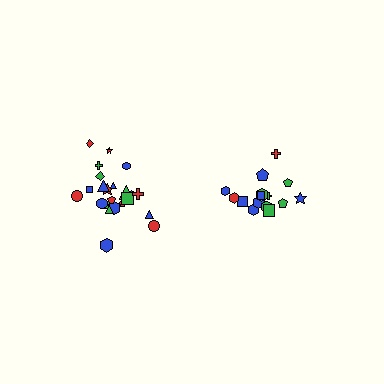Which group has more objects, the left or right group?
The left group.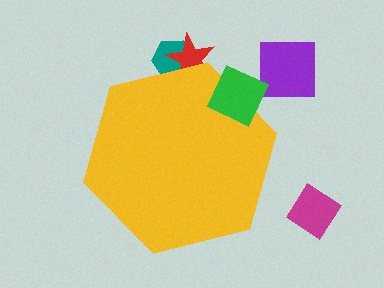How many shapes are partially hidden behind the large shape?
2 shapes are partially hidden.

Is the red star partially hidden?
Yes, the red star is partially hidden behind the yellow hexagon.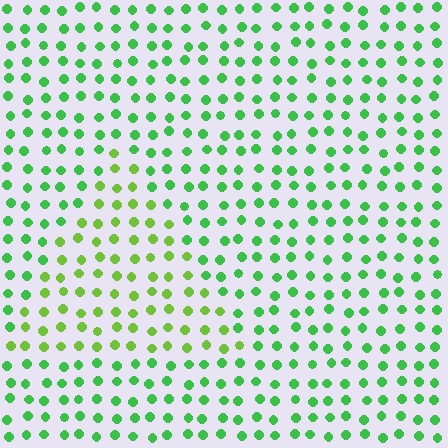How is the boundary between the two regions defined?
The boundary is defined purely by a slight shift in hue (about 30 degrees). Spacing, size, and orientation are identical on both sides.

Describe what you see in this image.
The image is filled with small green elements in a uniform arrangement. A triangle-shaped region is visible where the elements are tinted to a slightly different hue, forming a subtle color boundary.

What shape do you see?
I see a triangle.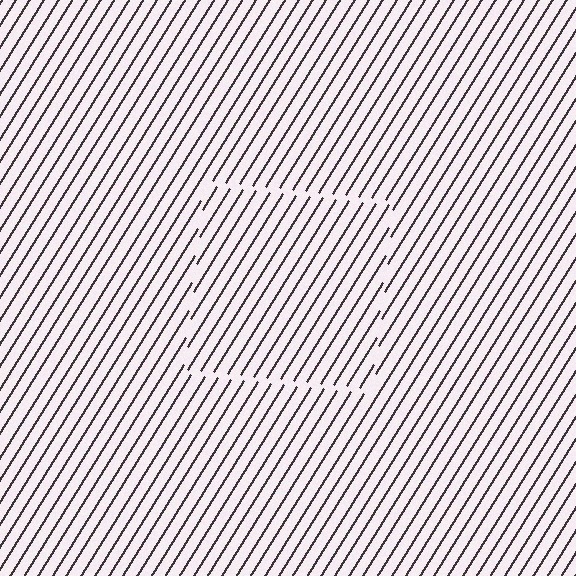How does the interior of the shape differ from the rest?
The interior of the shape contains the same grating, shifted by half a period — the contour is defined by the phase discontinuity where line-ends from the inner and outer gratings abut.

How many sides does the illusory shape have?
4 sides — the line-ends trace a square.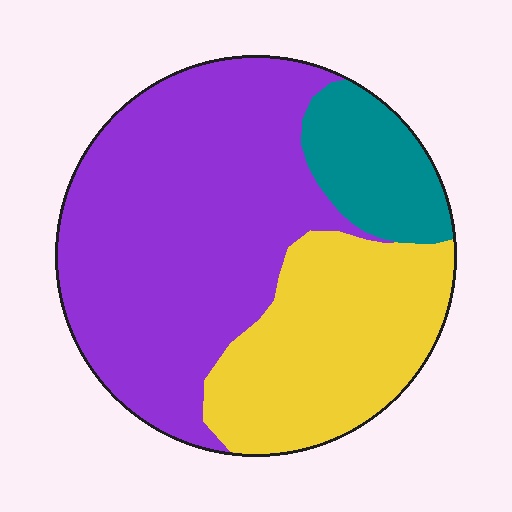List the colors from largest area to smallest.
From largest to smallest: purple, yellow, teal.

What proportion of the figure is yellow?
Yellow takes up about one third (1/3) of the figure.